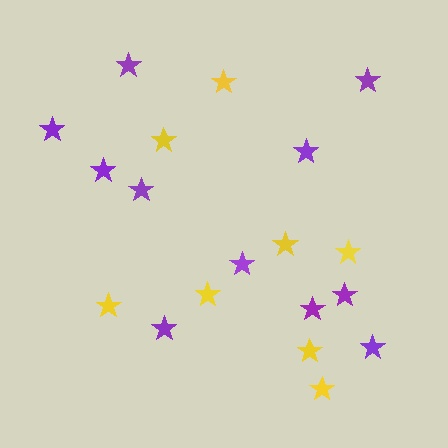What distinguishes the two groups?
There are 2 groups: one group of purple stars (11) and one group of yellow stars (8).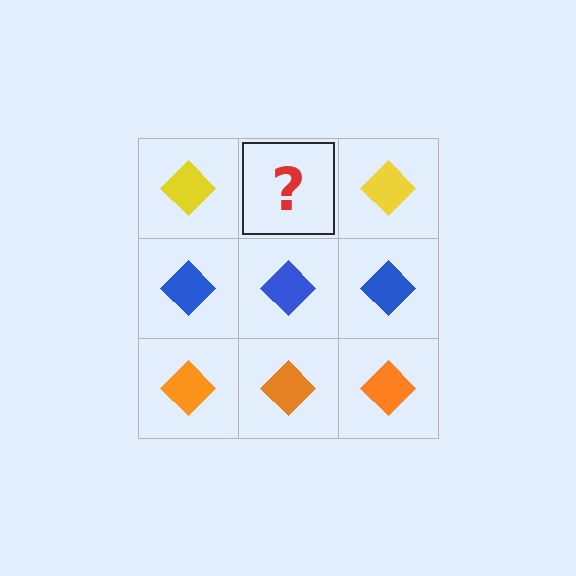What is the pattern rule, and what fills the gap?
The rule is that each row has a consistent color. The gap should be filled with a yellow diamond.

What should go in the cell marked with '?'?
The missing cell should contain a yellow diamond.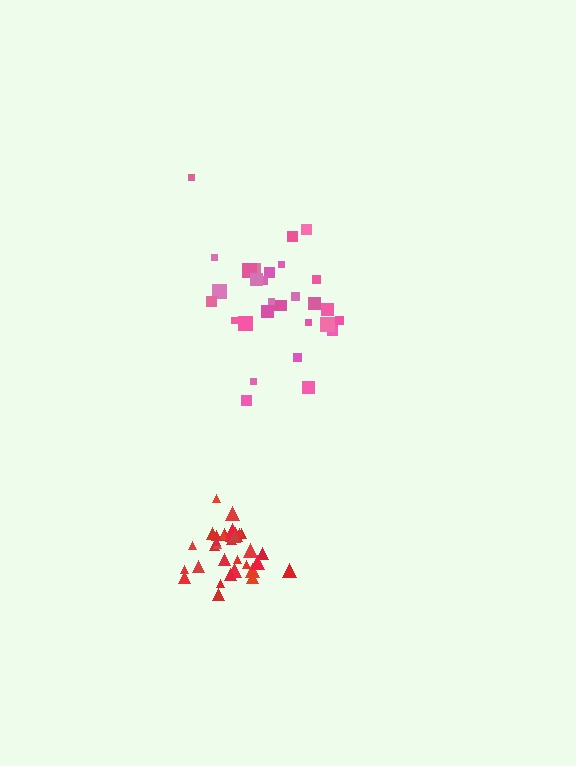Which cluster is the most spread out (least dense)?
Pink.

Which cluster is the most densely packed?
Red.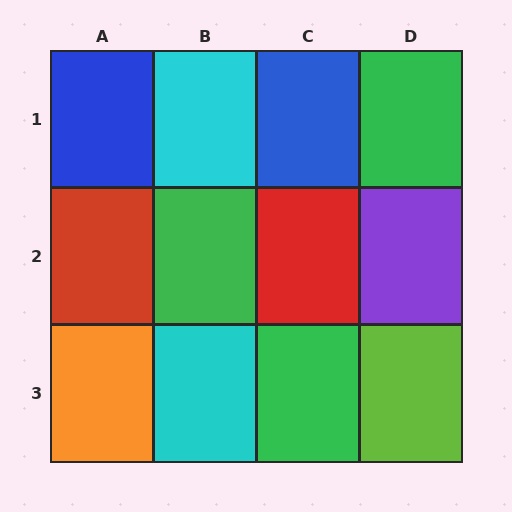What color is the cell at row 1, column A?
Blue.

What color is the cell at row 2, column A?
Red.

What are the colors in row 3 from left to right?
Orange, cyan, green, lime.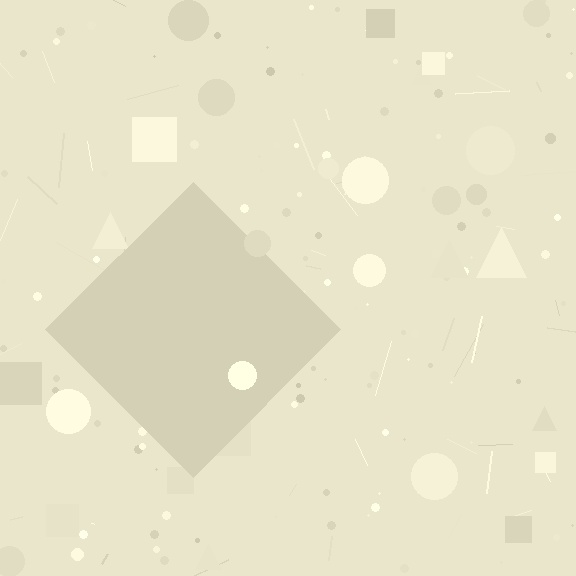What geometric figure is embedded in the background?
A diamond is embedded in the background.